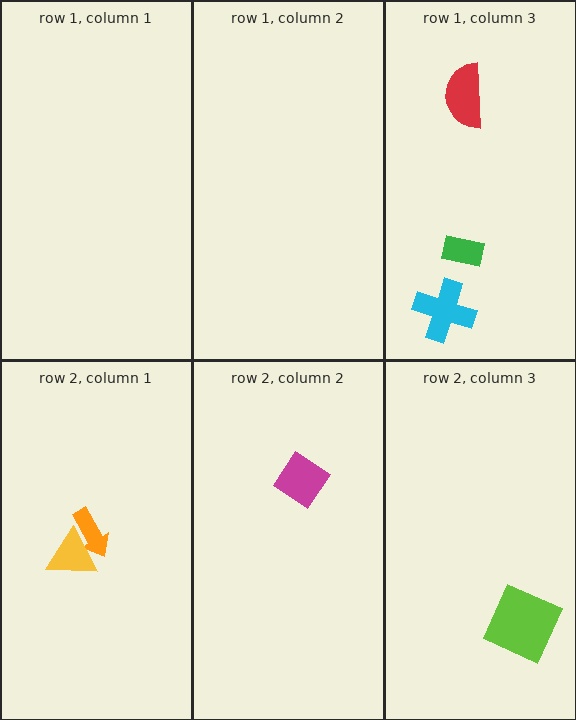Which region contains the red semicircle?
The row 1, column 3 region.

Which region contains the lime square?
The row 2, column 3 region.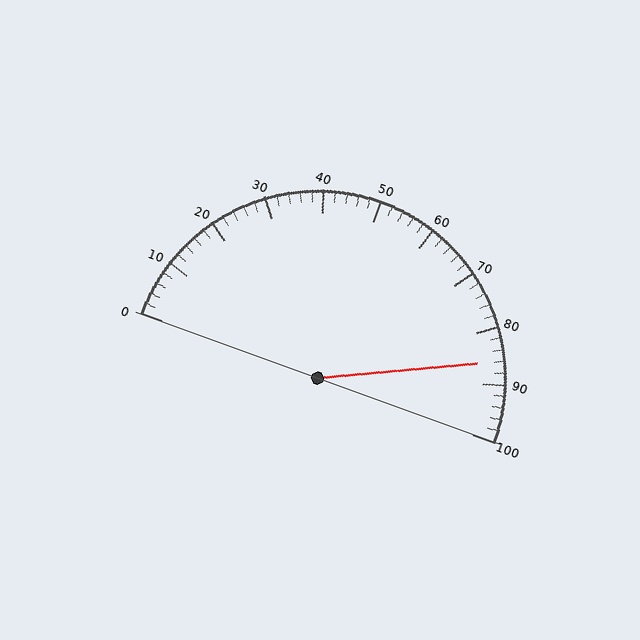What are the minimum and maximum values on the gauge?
The gauge ranges from 0 to 100.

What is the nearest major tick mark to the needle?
The nearest major tick mark is 90.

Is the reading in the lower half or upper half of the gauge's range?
The reading is in the upper half of the range (0 to 100).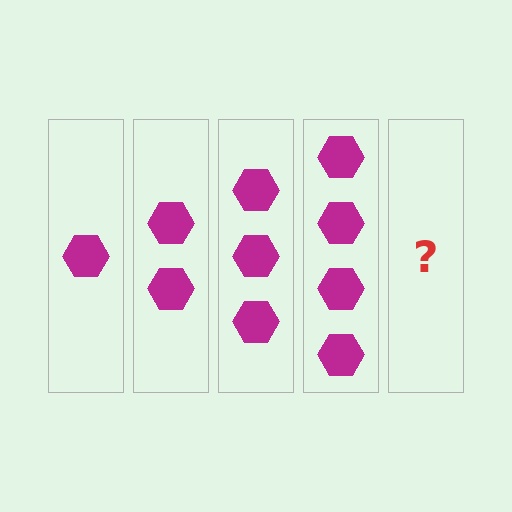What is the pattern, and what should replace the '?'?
The pattern is that each step adds one more hexagon. The '?' should be 5 hexagons.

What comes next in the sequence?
The next element should be 5 hexagons.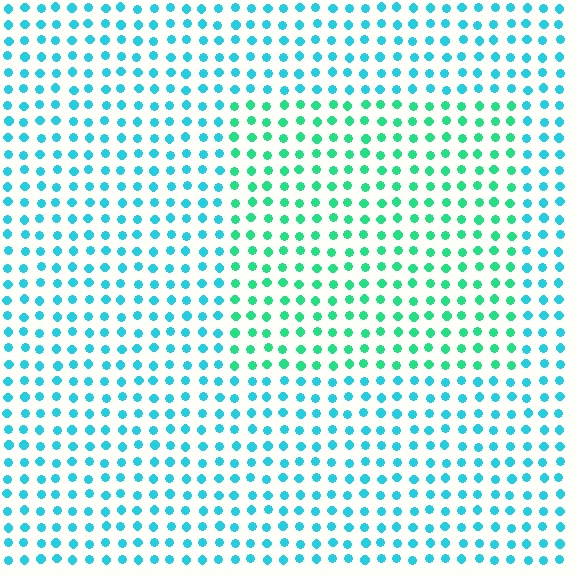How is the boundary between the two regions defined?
The boundary is defined purely by a slight shift in hue (about 34 degrees). Spacing, size, and orientation are identical on both sides.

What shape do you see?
I see a rectangle.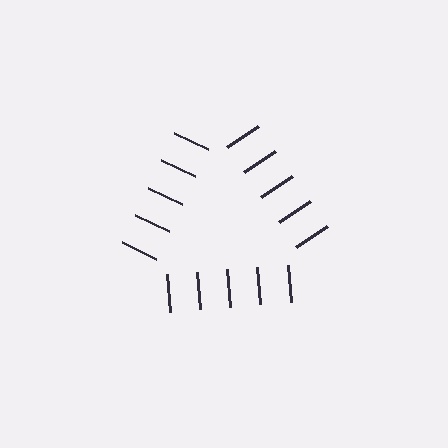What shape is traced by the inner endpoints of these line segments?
An illusory triangle — the line segments terminate on its edges but no continuous stroke is drawn.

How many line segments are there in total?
15 — 5 along each of the 3 edges.